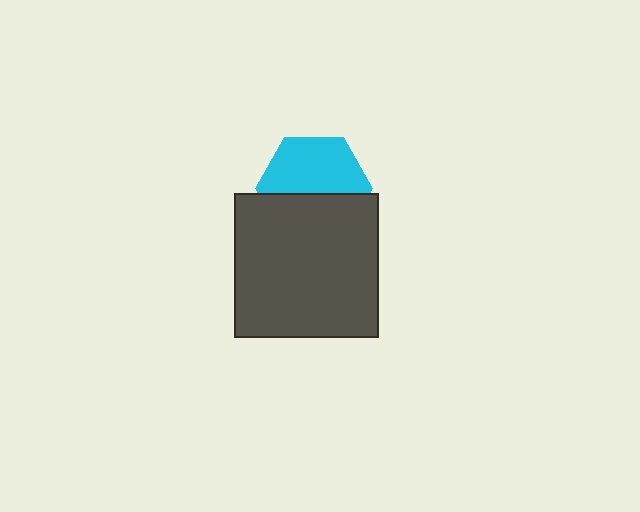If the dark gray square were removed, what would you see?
You would see the complete cyan hexagon.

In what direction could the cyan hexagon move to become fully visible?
The cyan hexagon could move up. That would shift it out from behind the dark gray square entirely.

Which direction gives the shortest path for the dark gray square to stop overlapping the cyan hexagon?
Moving down gives the shortest separation.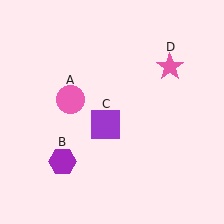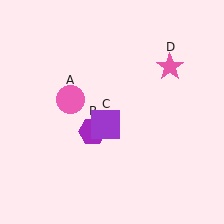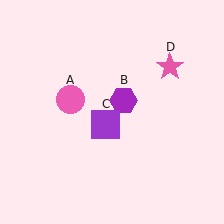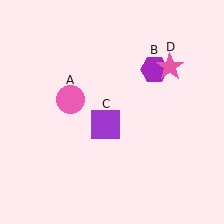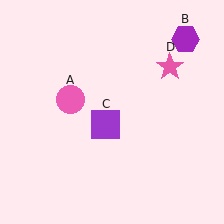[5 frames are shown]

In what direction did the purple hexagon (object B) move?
The purple hexagon (object B) moved up and to the right.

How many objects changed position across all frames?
1 object changed position: purple hexagon (object B).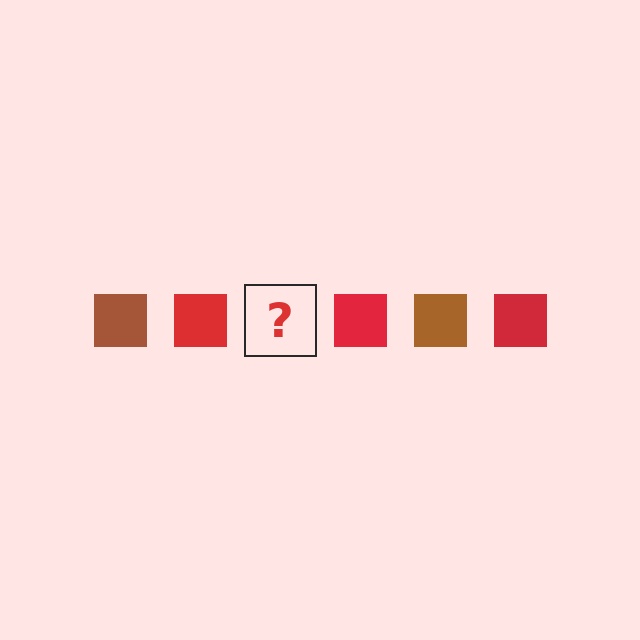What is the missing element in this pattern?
The missing element is a brown square.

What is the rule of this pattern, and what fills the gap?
The rule is that the pattern cycles through brown, red squares. The gap should be filled with a brown square.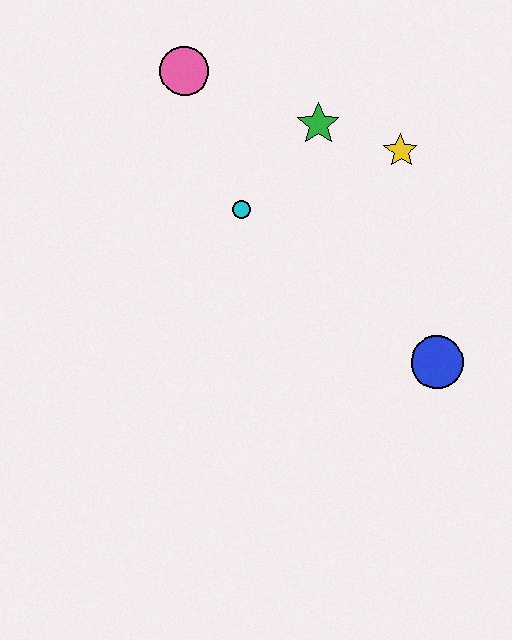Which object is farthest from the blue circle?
The pink circle is farthest from the blue circle.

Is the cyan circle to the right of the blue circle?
No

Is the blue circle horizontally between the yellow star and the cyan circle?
No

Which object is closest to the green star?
The yellow star is closest to the green star.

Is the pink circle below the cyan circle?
No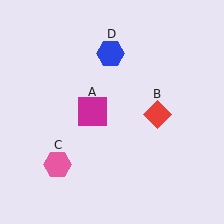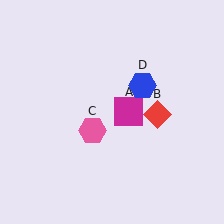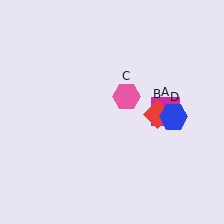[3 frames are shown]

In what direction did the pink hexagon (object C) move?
The pink hexagon (object C) moved up and to the right.